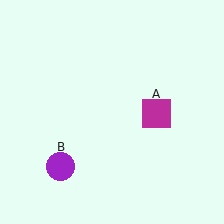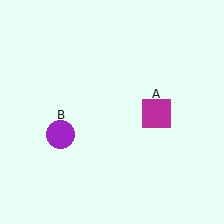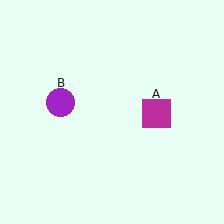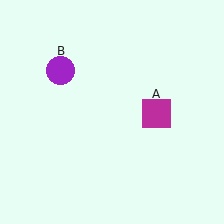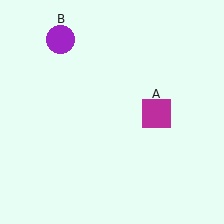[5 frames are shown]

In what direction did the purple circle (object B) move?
The purple circle (object B) moved up.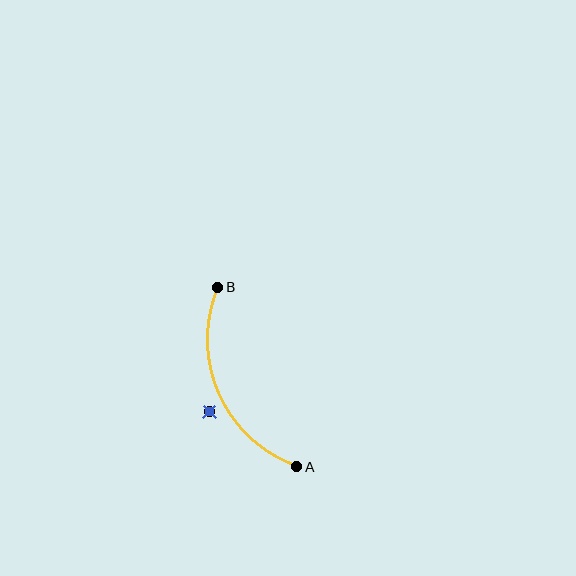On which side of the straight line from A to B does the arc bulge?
The arc bulges to the left of the straight line connecting A and B.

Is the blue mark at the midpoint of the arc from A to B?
No — the blue mark does not lie on the arc at all. It sits slightly outside the curve.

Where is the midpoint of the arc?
The arc midpoint is the point on the curve farthest from the straight line joining A and B. It sits to the left of that line.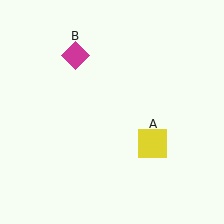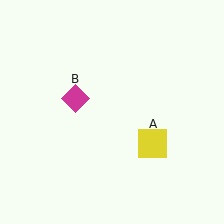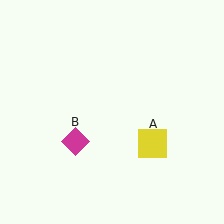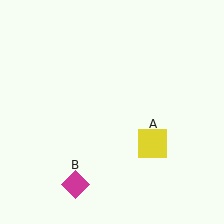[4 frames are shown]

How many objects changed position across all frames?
1 object changed position: magenta diamond (object B).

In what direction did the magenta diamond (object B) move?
The magenta diamond (object B) moved down.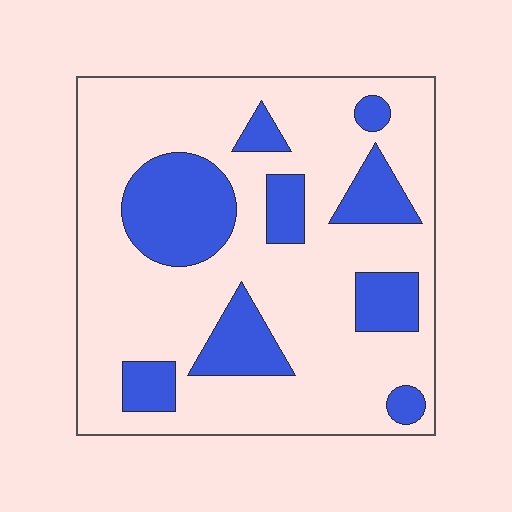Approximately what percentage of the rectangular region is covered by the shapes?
Approximately 25%.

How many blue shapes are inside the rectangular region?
9.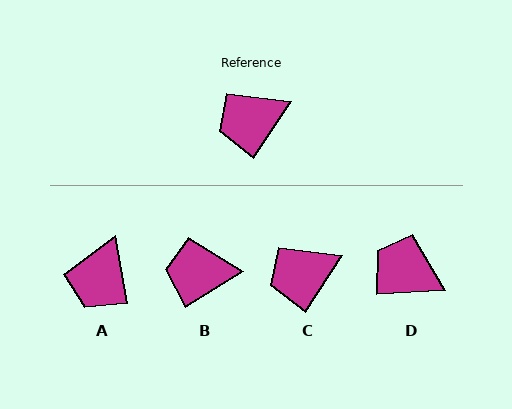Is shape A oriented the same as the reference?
No, it is off by about 44 degrees.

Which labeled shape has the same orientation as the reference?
C.